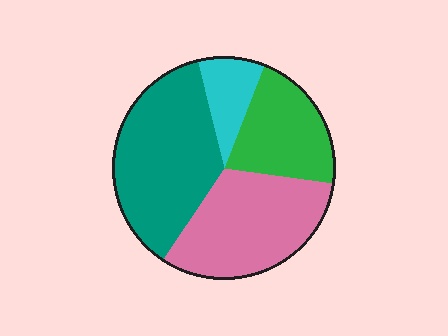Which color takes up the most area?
Teal, at roughly 35%.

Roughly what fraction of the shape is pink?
Pink covers roughly 30% of the shape.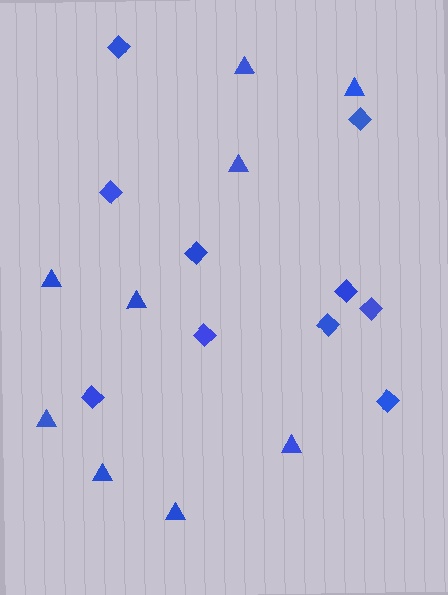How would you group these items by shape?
There are 2 groups: one group of diamonds (10) and one group of triangles (9).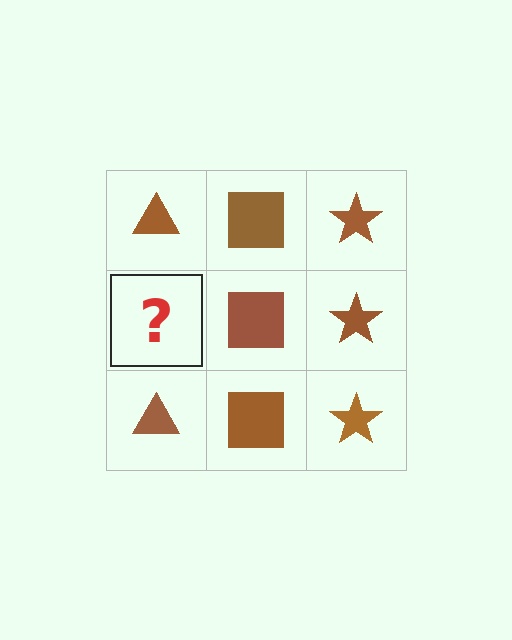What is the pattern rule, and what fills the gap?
The rule is that each column has a consistent shape. The gap should be filled with a brown triangle.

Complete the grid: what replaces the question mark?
The question mark should be replaced with a brown triangle.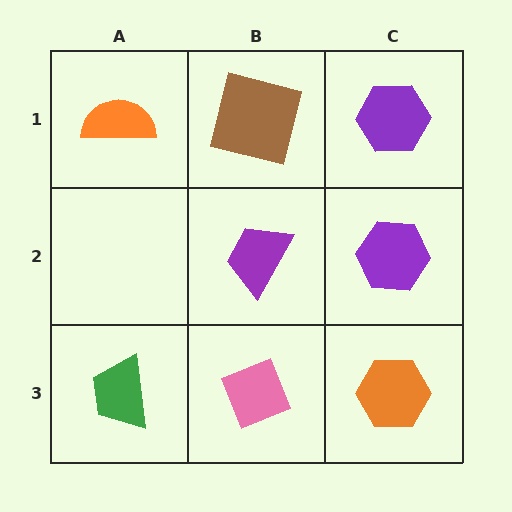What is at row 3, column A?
A green trapezoid.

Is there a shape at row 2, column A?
No, that cell is empty.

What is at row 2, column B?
A purple trapezoid.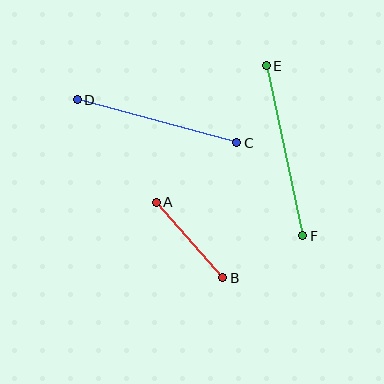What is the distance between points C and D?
The distance is approximately 165 pixels.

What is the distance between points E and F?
The distance is approximately 174 pixels.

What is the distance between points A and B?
The distance is approximately 101 pixels.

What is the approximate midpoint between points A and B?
The midpoint is at approximately (189, 240) pixels.